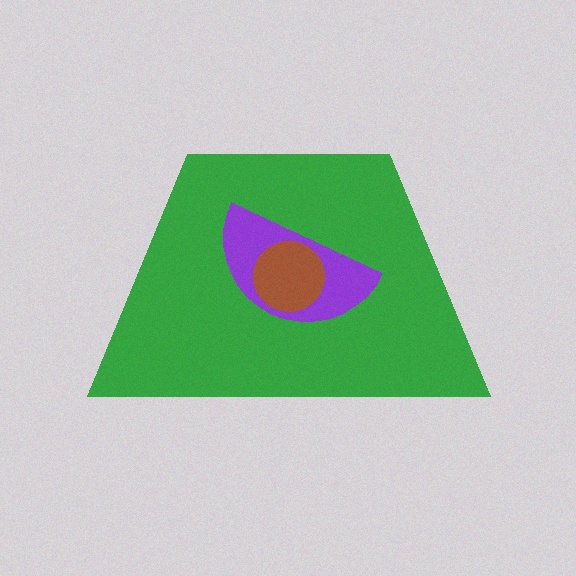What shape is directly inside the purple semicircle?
The brown circle.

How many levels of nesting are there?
3.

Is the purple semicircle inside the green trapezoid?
Yes.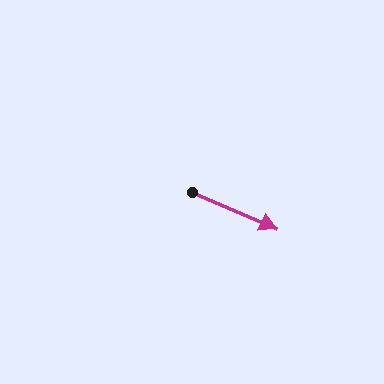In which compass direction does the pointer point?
Southeast.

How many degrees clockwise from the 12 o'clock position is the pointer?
Approximately 113 degrees.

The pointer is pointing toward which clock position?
Roughly 4 o'clock.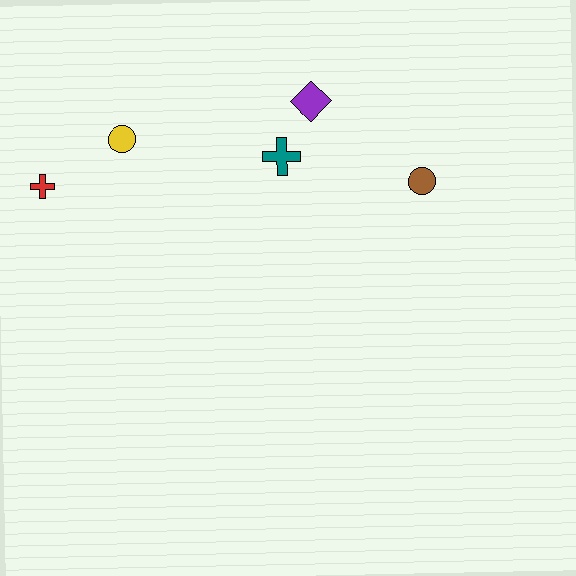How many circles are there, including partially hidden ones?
There are 2 circles.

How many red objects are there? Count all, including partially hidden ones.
There is 1 red object.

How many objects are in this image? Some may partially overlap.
There are 5 objects.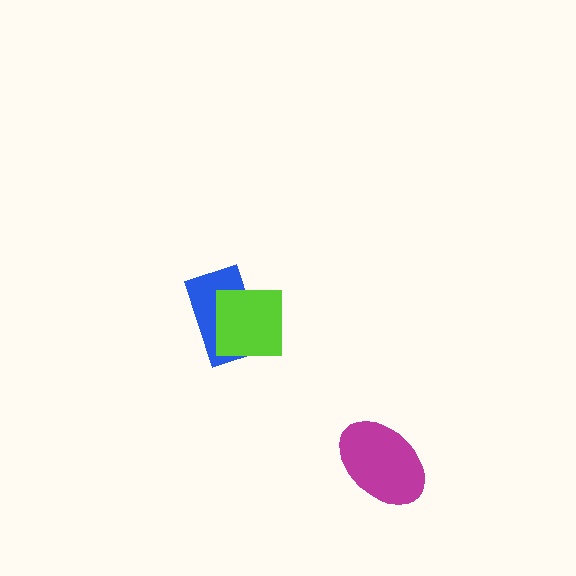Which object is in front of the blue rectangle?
The lime square is in front of the blue rectangle.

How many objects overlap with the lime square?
1 object overlaps with the lime square.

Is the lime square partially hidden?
No, no other shape covers it.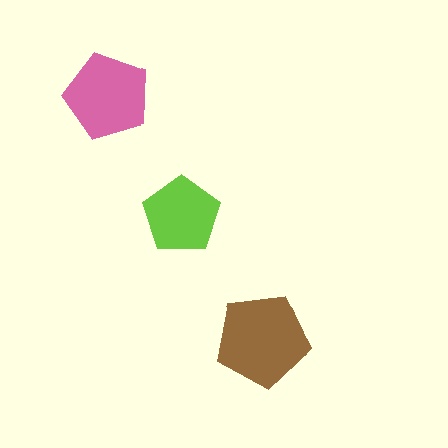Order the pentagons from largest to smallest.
the brown one, the pink one, the lime one.